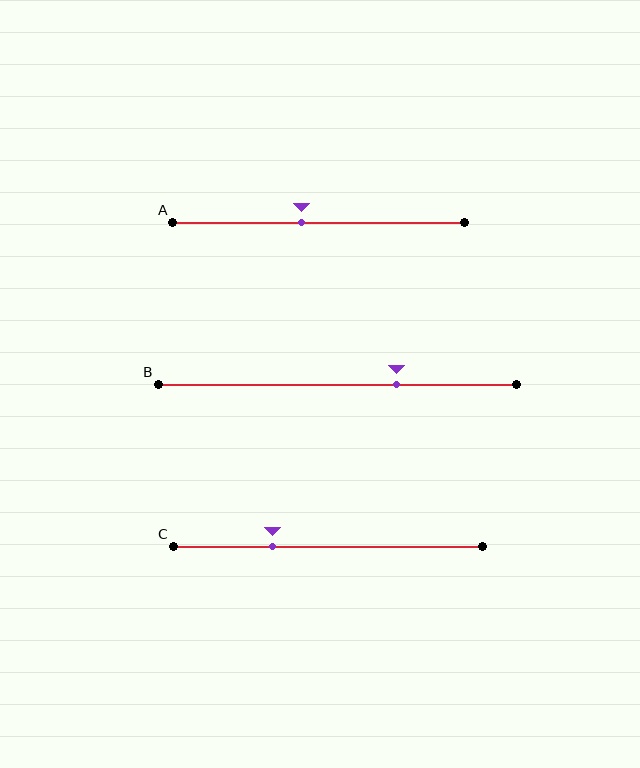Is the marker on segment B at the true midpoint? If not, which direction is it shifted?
No, the marker on segment B is shifted to the right by about 17% of the segment length.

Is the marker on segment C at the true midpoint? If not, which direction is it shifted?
No, the marker on segment C is shifted to the left by about 18% of the segment length.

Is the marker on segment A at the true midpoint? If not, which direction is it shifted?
No, the marker on segment A is shifted to the left by about 6% of the segment length.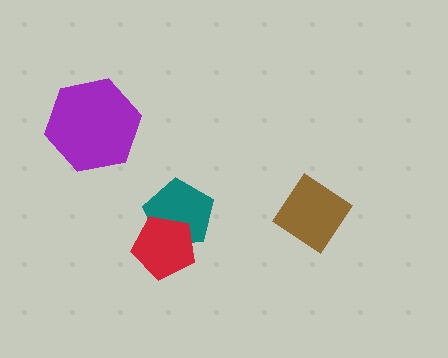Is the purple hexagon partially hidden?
No, no other shape covers it.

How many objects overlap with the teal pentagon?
1 object overlaps with the teal pentagon.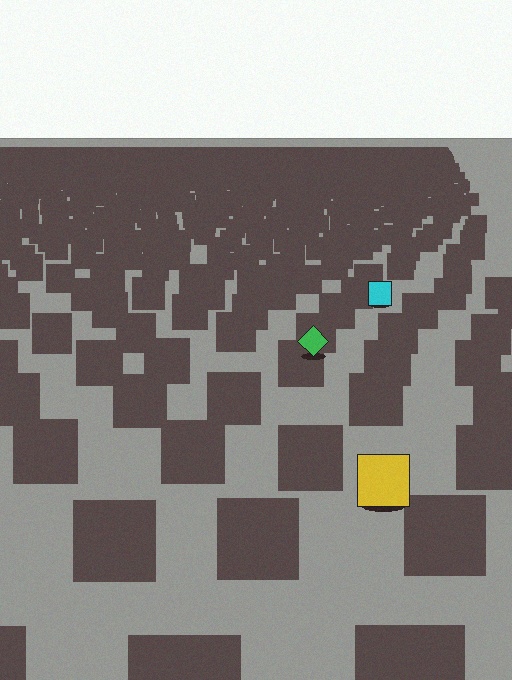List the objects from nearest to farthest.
From nearest to farthest: the yellow square, the green diamond, the cyan square.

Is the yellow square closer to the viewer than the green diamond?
Yes. The yellow square is closer — you can tell from the texture gradient: the ground texture is coarser near it.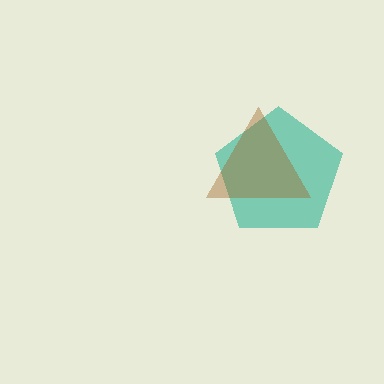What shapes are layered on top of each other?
The layered shapes are: a teal pentagon, a brown triangle.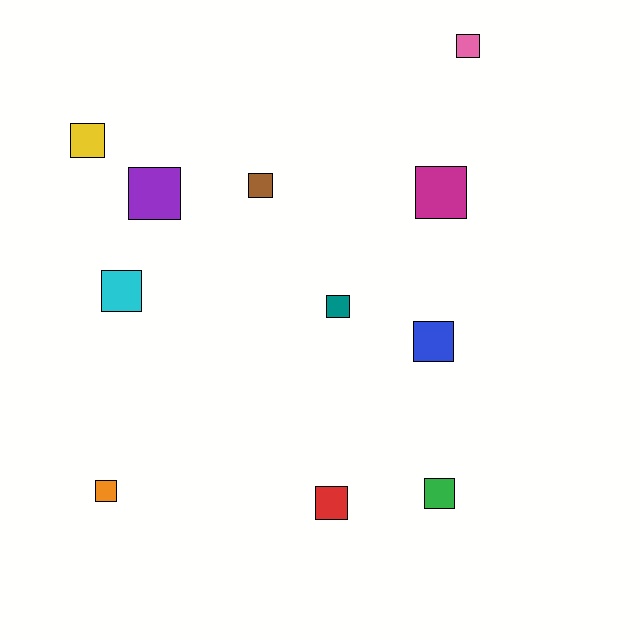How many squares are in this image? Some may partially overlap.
There are 11 squares.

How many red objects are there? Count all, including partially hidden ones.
There is 1 red object.